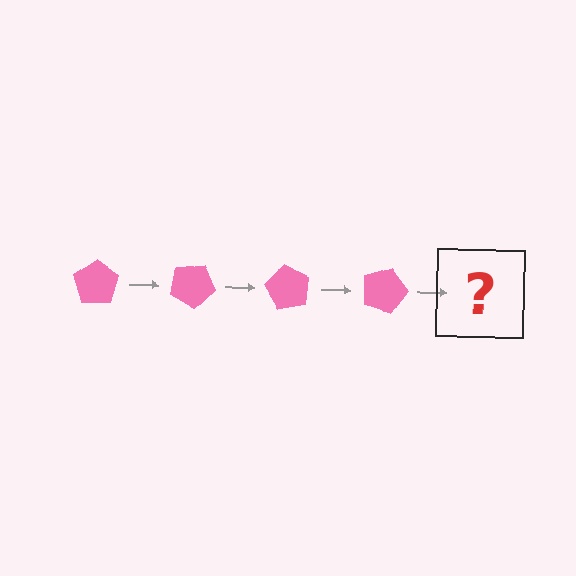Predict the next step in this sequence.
The next step is a pink pentagon rotated 120 degrees.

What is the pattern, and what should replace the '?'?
The pattern is that the pentagon rotates 30 degrees each step. The '?' should be a pink pentagon rotated 120 degrees.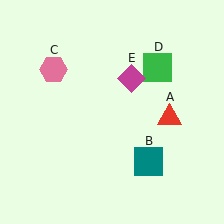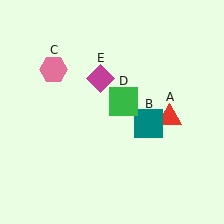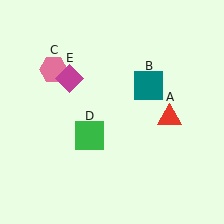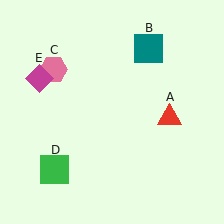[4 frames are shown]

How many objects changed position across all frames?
3 objects changed position: teal square (object B), green square (object D), magenta diamond (object E).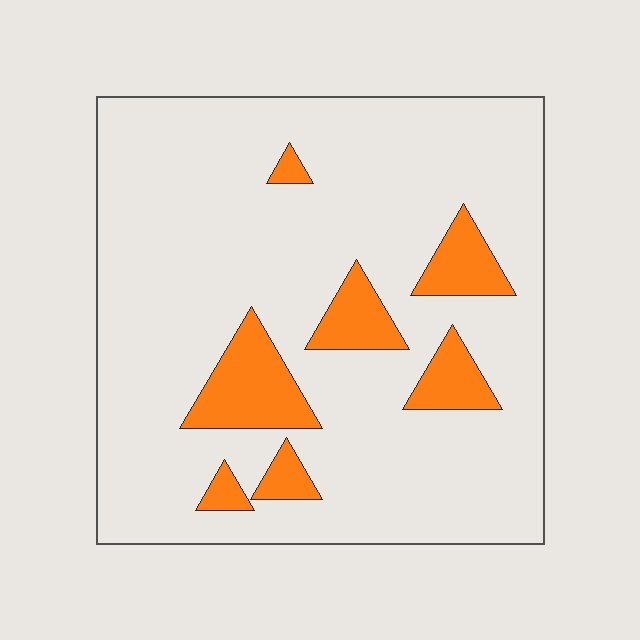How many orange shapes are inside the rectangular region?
7.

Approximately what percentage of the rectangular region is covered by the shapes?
Approximately 15%.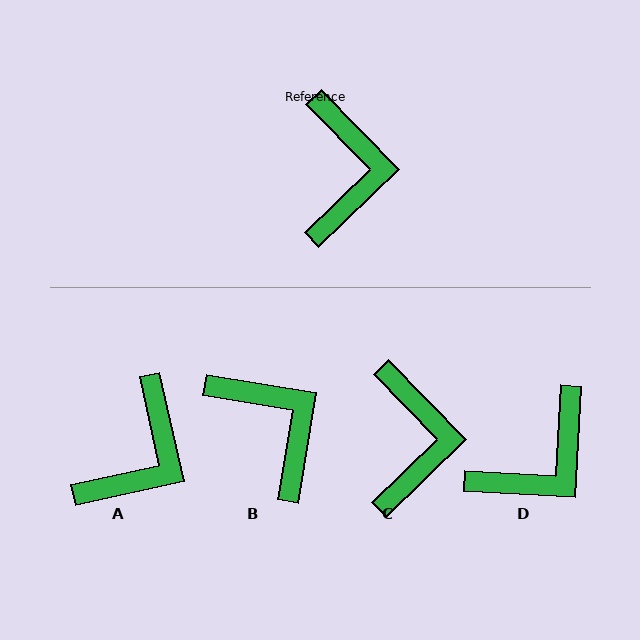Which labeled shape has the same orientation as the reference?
C.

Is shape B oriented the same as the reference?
No, it is off by about 36 degrees.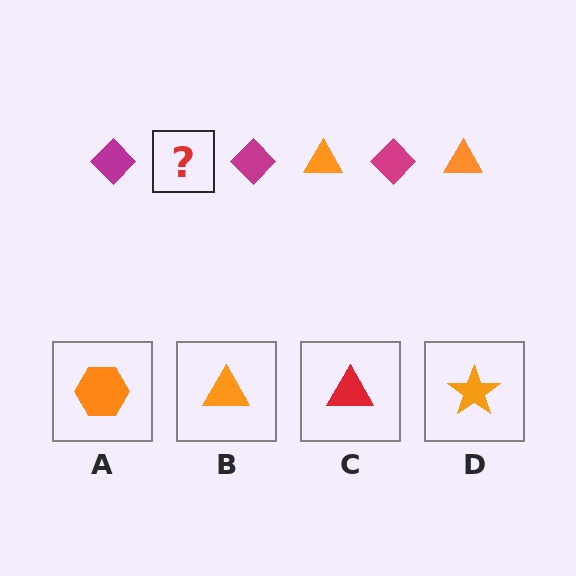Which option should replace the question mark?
Option B.